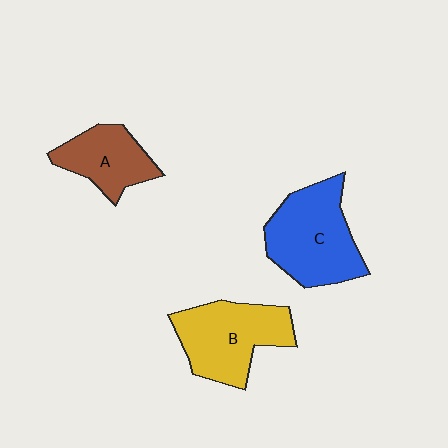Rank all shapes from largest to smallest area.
From largest to smallest: C (blue), B (yellow), A (brown).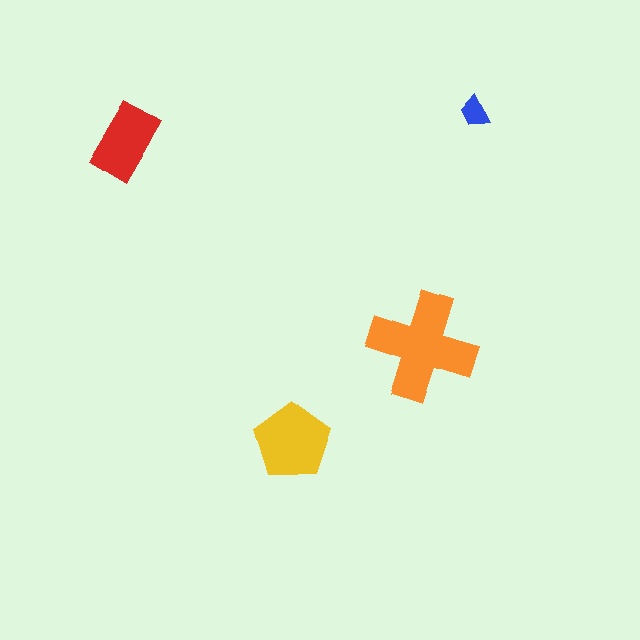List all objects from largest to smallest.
The orange cross, the yellow pentagon, the red rectangle, the blue trapezoid.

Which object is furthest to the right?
The blue trapezoid is rightmost.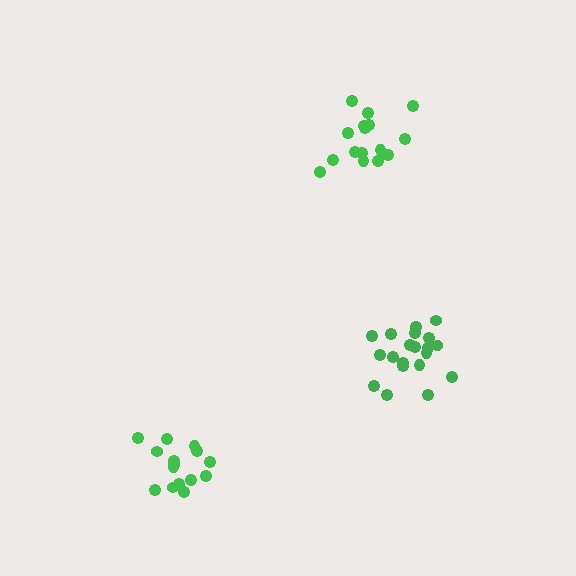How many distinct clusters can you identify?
There are 3 distinct clusters.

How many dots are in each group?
Group 1: 16 dots, Group 2: 20 dots, Group 3: 15 dots (51 total).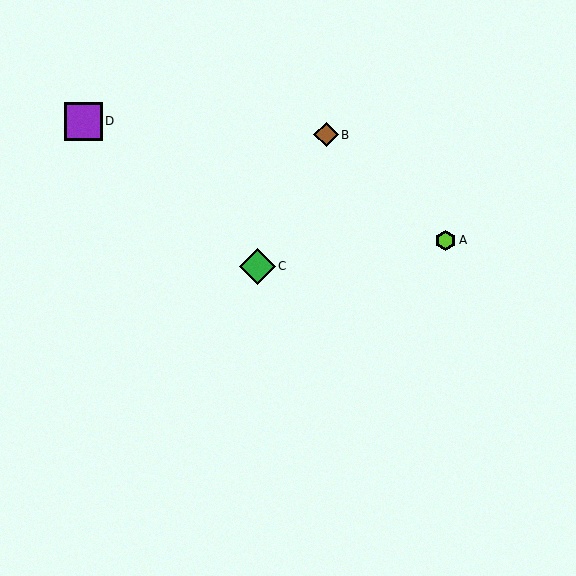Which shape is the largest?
The purple square (labeled D) is the largest.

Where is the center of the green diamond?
The center of the green diamond is at (257, 266).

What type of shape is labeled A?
Shape A is a lime hexagon.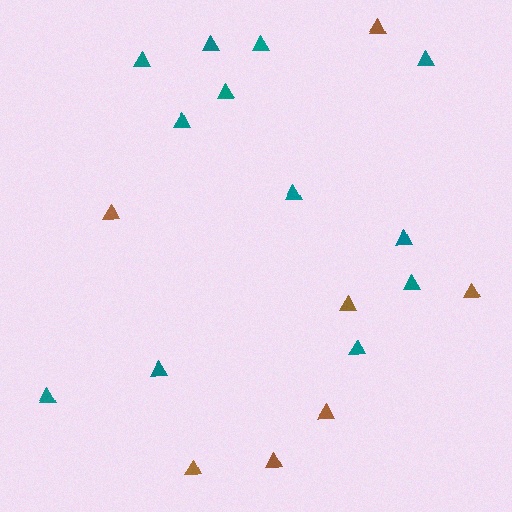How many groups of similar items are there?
There are 2 groups: one group of teal triangles (12) and one group of brown triangles (7).